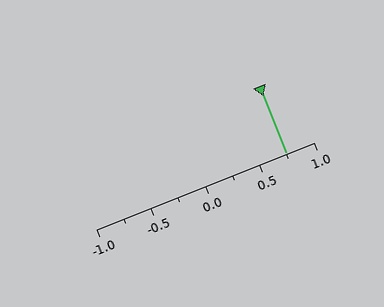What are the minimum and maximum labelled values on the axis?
The axis runs from -1.0 to 1.0.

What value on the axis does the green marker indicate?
The marker indicates approximately 0.75.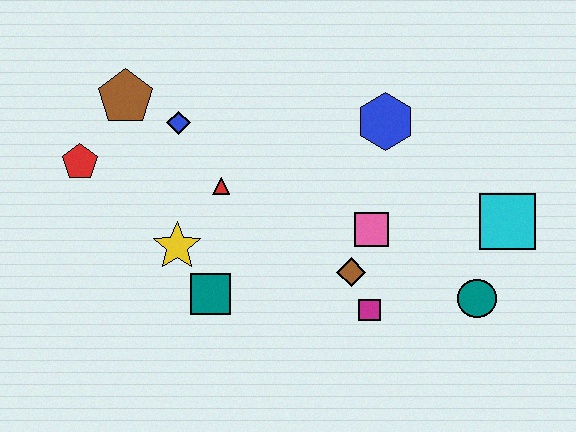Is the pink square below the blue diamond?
Yes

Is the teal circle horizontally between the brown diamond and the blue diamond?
No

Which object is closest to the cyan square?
The teal circle is closest to the cyan square.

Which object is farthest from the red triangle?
The cyan square is farthest from the red triangle.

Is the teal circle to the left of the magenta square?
No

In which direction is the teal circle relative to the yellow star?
The teal circle is to the right of the yellow star.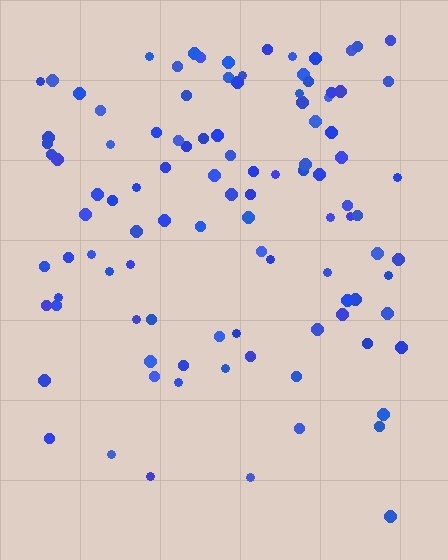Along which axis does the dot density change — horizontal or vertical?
Vertical.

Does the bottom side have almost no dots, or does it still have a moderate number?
Still a moderate number, just noticeably fewer than the top.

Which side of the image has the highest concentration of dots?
The top.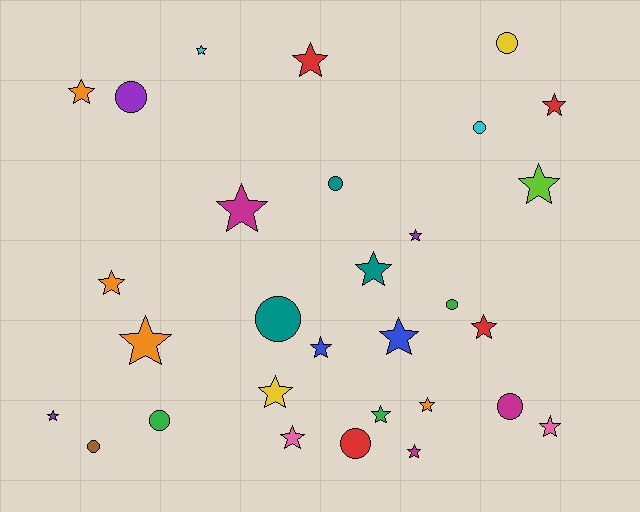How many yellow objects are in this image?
There are 2 yellow objects.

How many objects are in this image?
There are 30 objects.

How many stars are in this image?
There are 20 stars.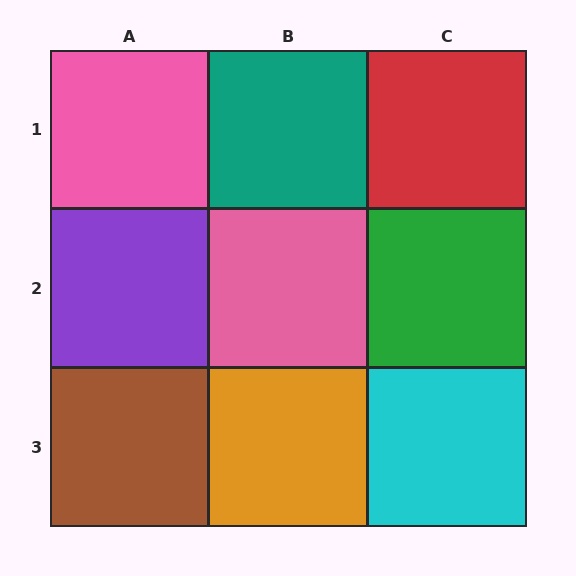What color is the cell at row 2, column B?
Pink.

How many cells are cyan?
1 cell is cyan.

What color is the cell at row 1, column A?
Pink.